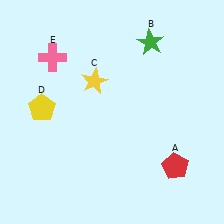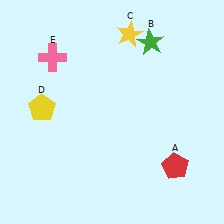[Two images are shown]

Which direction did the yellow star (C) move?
The yellow star (C) moved up.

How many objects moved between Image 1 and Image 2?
1 object moved between the two images.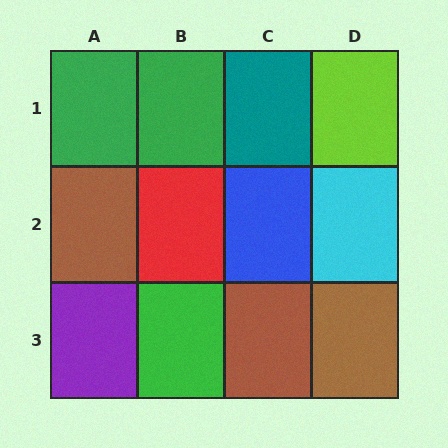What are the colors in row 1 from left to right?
Green, green, teal, lime.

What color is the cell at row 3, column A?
Purple.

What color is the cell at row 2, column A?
Brown.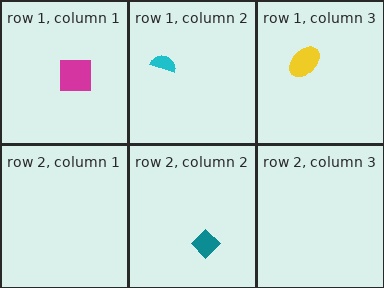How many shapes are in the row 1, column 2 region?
1.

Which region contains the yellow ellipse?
The row 1, column 3 region.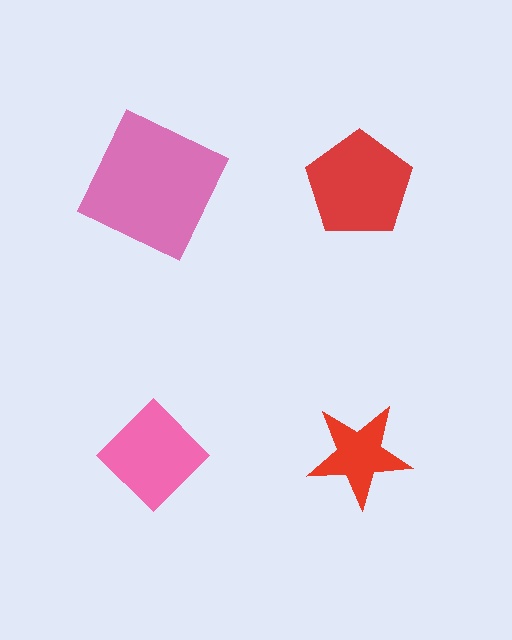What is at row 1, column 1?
A pink square.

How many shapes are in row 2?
2 shapes.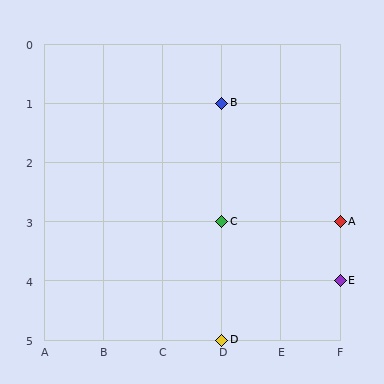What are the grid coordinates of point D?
Point D is at grid coordinates (D, 5).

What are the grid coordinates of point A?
Point A is at grid coordinates (F, 3).